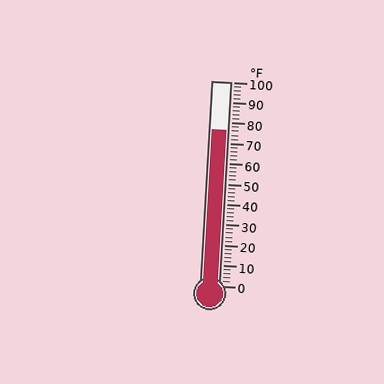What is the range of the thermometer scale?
The thermometer scale ranges from 0°F to 100°F.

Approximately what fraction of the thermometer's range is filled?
The thermometer is filled to approximately 75% of its range.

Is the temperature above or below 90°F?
The temperature is below 90°F.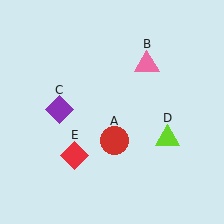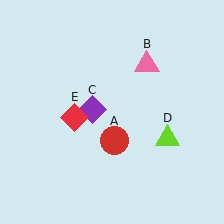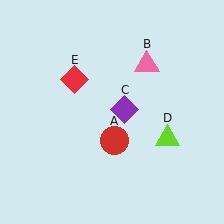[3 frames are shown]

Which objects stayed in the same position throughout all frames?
Red circle (object A) and pink triangle (object B) and lime triangle (object D) remained stationary.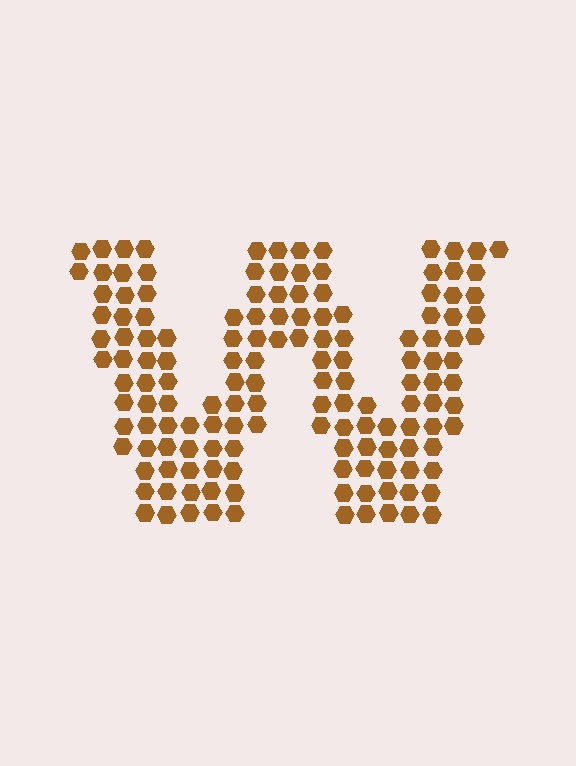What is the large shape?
The large shape is the letter W.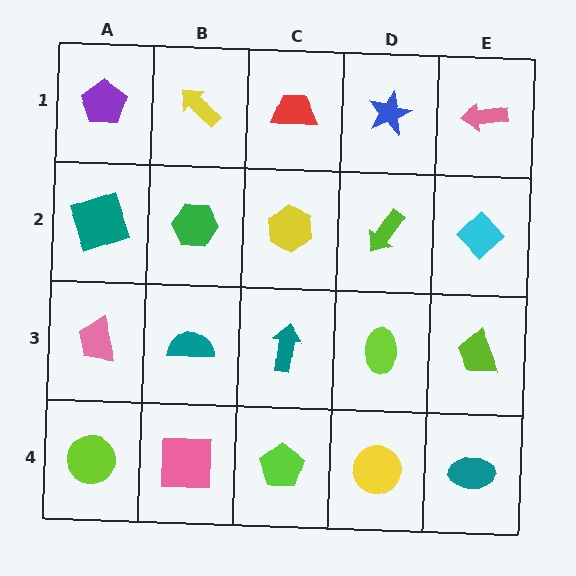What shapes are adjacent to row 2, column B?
A yellow arrow (row 1, column B), a teal semicircle (row 3, column B), a teal square (row 2, column A), a yellow hexagon (row 2, column C).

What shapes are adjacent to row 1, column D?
A lime arrow (row 2, column D), a red trapezoid (row 1, column C), a pink arrow (row 1, column E).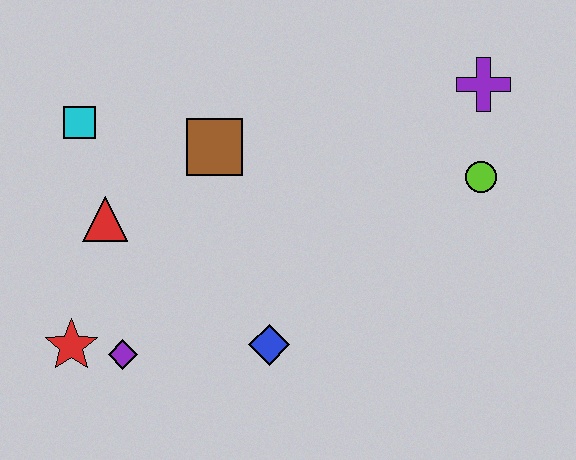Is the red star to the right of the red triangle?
No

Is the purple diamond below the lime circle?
Yes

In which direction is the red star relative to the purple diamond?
The red star is to the left of the purple diamond.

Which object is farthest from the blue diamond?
The purple cross is farthest from the blue diamond.